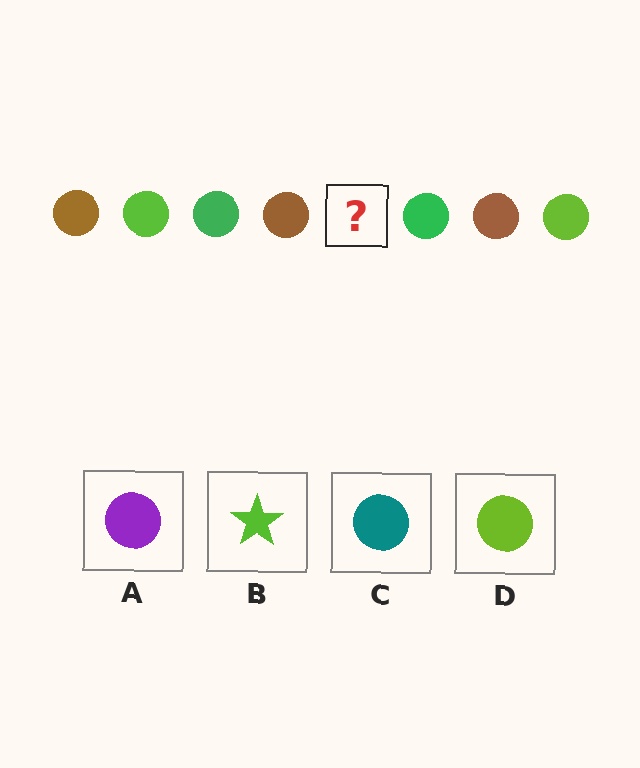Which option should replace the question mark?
Option D.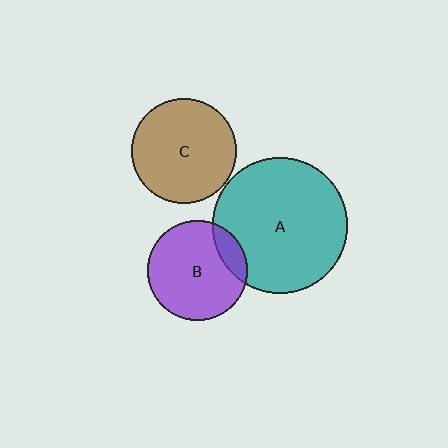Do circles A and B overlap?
Yes.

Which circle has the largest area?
Circle A (teal).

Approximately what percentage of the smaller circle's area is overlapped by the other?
Approximately 15%.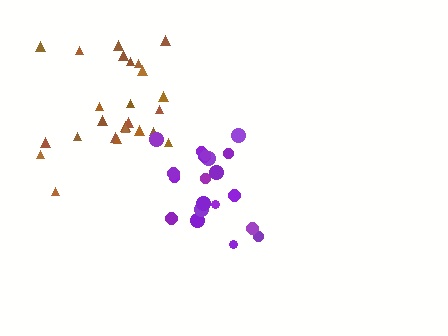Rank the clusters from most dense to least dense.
purple, brown.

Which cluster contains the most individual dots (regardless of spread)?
Brown (25).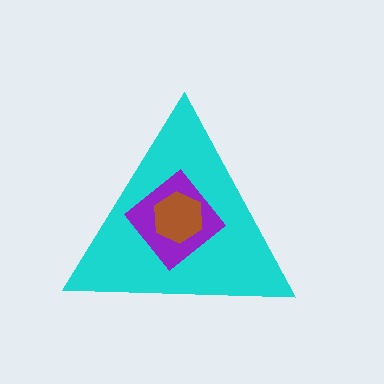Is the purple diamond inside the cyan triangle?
Yes.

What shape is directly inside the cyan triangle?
The purple diamond.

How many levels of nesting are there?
3.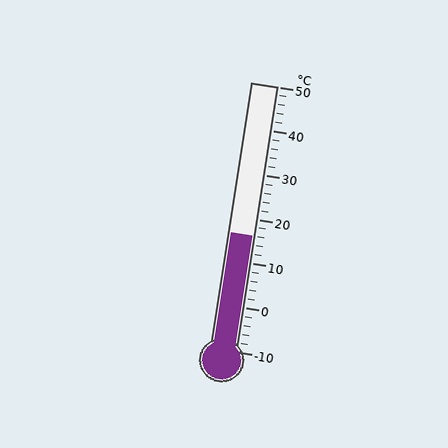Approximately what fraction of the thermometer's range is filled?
The thermometer is filled to approximately 45% of its range.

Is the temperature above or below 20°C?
The temperature is below 20°C.